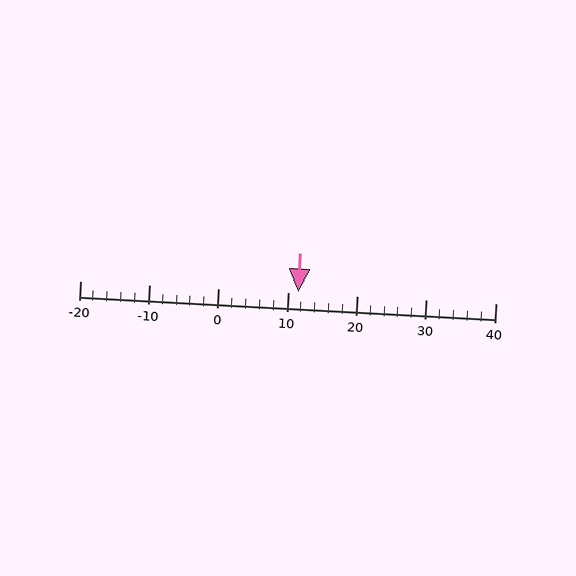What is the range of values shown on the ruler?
The ruler shows values from -20 to 40.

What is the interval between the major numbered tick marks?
The major tick marks are spaced 10 units apart.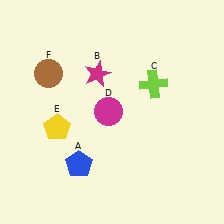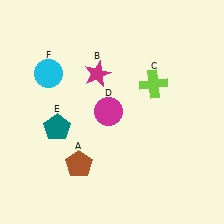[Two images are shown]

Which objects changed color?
A changed from blue to brown. E changed from yellow to teal. F changed from brown to cyan.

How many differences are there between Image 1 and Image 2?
There are 3 differences between the two images.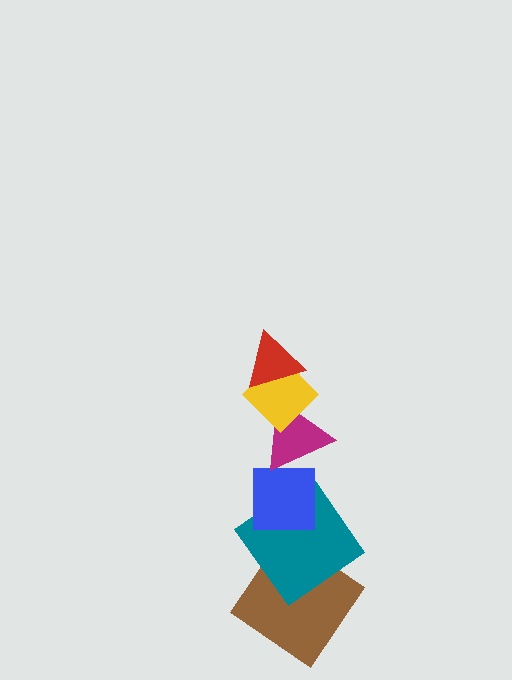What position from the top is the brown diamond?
The brown diamond is 6th from the top.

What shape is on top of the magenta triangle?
The yellow diamond is on top of the magenta triangle.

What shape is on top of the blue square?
The magenta triangle is on top of the blue square.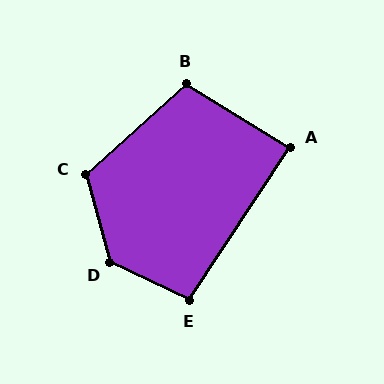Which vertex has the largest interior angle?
D, at approximately 131 degrees.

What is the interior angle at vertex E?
Approximately 98 degrees (obtuse).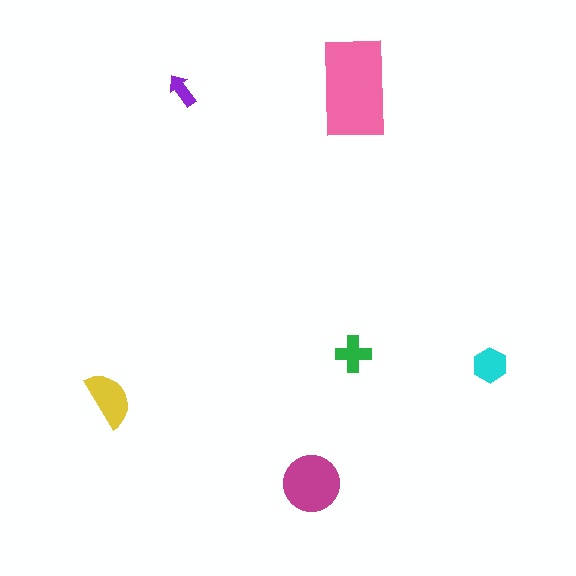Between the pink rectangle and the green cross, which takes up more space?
The pink rectangle.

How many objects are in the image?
There are 6 objects in the image.